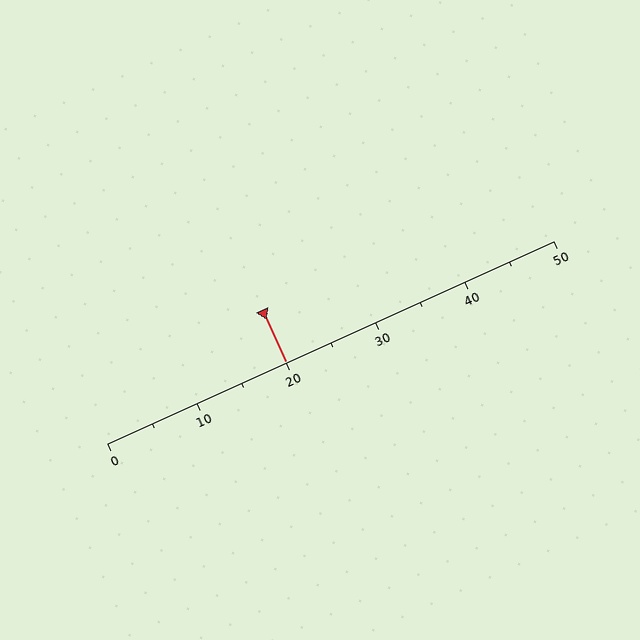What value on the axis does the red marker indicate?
The marker indicates approximately 20.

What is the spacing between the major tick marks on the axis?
The major ticks are spaced 10 apart.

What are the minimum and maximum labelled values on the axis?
The axis runs from 0 to 50.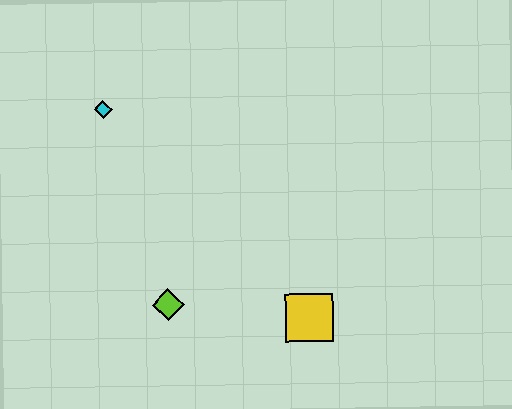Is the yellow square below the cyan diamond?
Yes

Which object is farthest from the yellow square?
The cyan diamond is farthest from the yellow square.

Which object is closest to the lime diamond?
The yellow square is closest to the lime diamond.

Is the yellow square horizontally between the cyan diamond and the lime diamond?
No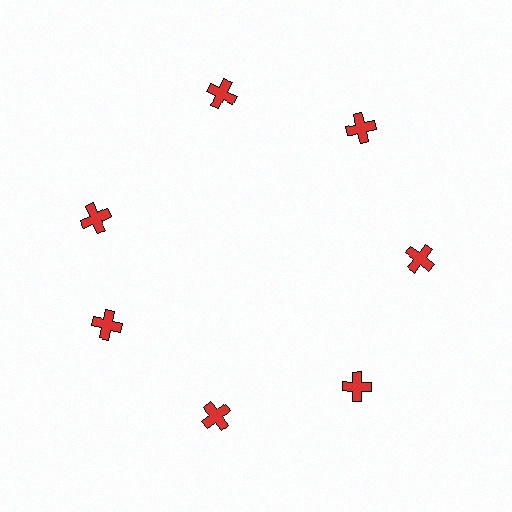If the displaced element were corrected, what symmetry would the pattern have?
It would have 7-fold rotational symmetry — the pattern would map onto itself every 51 degrees.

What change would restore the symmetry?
The symmetry would be restored by rotating it back into even spacing with its neighbors so that all 7 crosses sit at equal angles and equal distance from the center.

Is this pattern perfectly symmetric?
No. The 7 red crosses are arranged in a ring, but one element near the 10 o'clock position is rotated out of alignment along the ring, breaking the 7-fold rotational symmetry.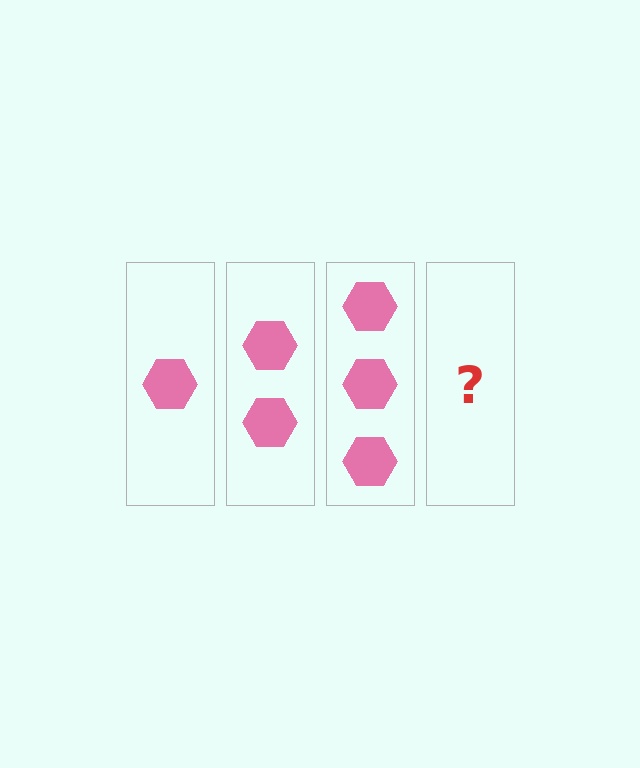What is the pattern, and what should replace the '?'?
The pattern is that each step adds one more hexagon. The '?' should be 4 hexagons.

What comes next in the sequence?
The next element should be 4 hexagons.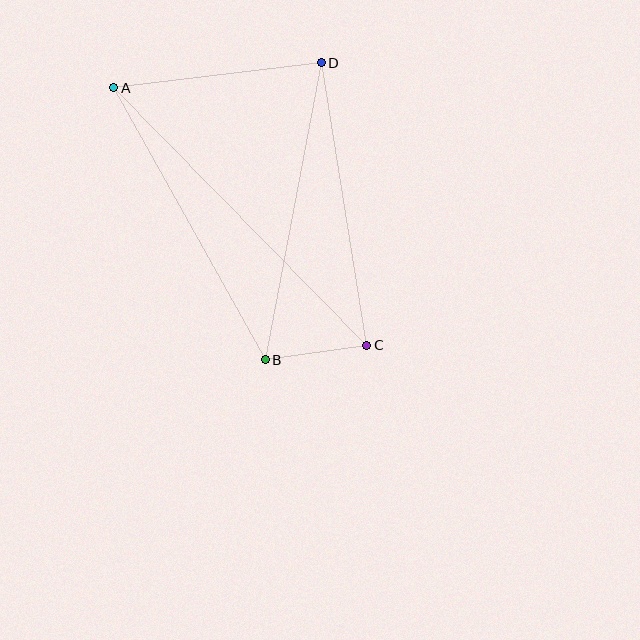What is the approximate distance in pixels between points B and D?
The distance between B and D is approximately 302 pixels.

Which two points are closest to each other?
Points B and C are closest to each other.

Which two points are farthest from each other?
Points A and C are farthest from each other.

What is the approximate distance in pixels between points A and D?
The distance between A and D is approximately 209 pixels.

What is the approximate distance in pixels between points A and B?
The distance between A and B is approximately 311 pixels.